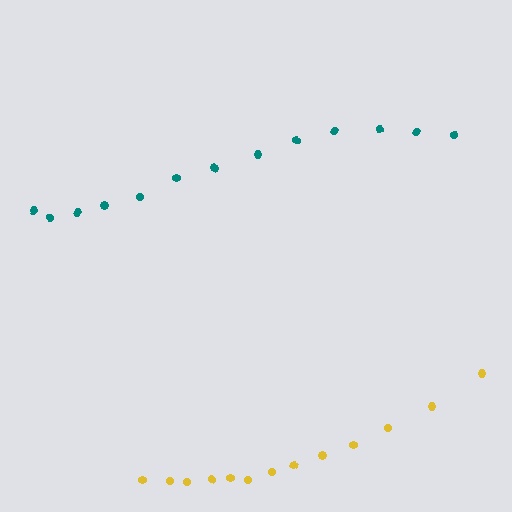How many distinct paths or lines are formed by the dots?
There are 2 distinct paths.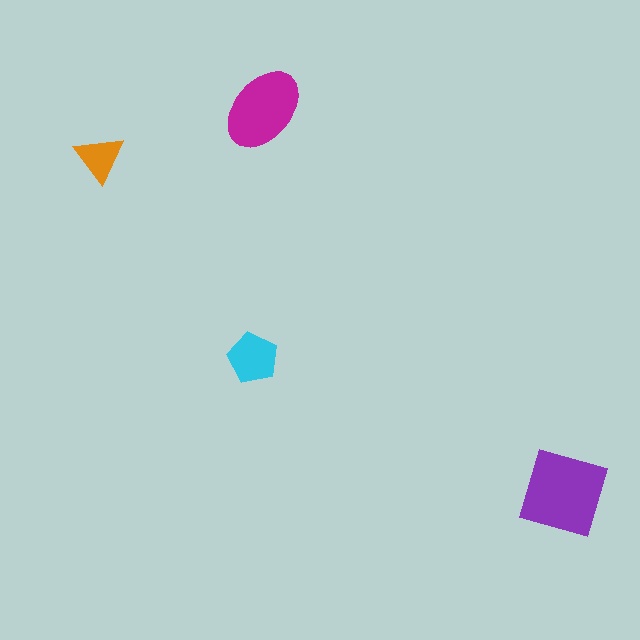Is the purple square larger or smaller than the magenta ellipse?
Larger.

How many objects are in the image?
There are 4 objects in the image.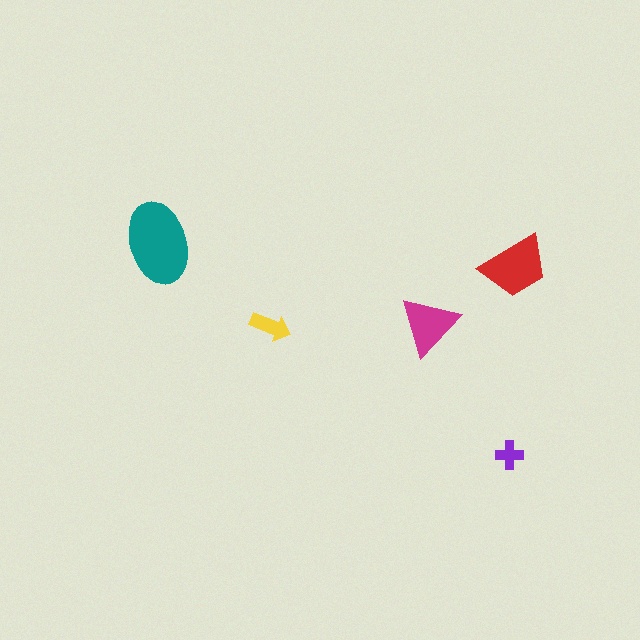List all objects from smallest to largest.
The purple cross, the yellow arrow, the magenta triangle, the red trapezoid, the teal ellipse.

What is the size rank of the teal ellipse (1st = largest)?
1st.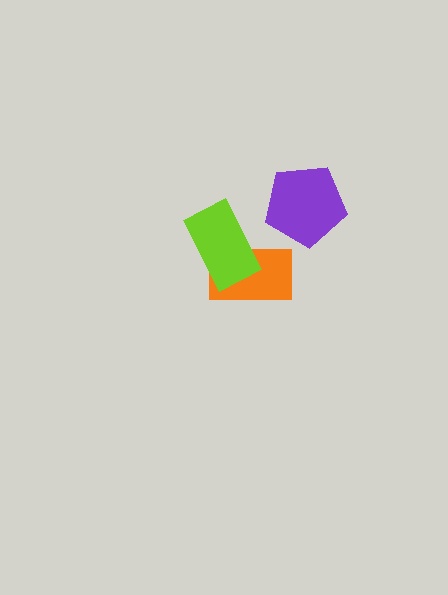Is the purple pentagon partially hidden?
No, no other shape covers it.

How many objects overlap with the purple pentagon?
0 objects overlap with the purple pentagon.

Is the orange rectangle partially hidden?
Yes, it is partially covered by another shape.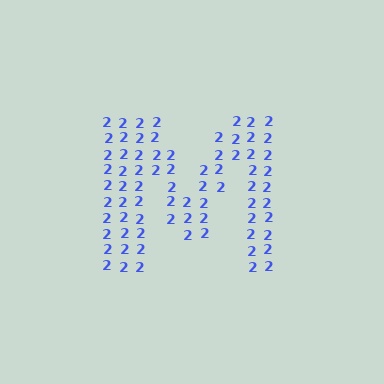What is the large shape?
The large shape is the letter M.